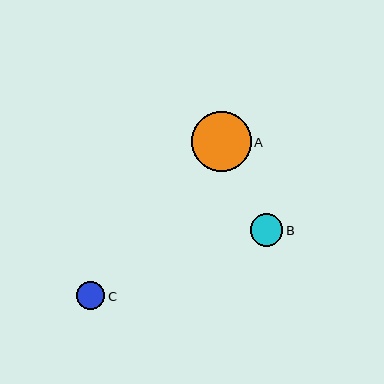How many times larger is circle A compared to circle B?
Circle A is approximately 1.8 times the size of circle B.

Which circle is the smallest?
Circle C is the smallest with a size of approximately 28 pixels.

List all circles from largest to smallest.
From largest to smallest: A, B, C.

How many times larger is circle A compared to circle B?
Circle A is approximately 1.8 times the size of circle B.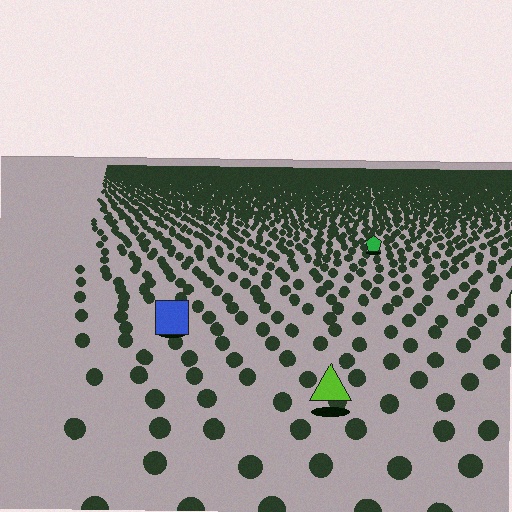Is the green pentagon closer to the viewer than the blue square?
No. The blue square is closer — you can tell from the texture gradient: the ground texture is coarser near it.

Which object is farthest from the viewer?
The green pentagon is farthest from the viewer. It appears smaller and the ground texture around it is denser.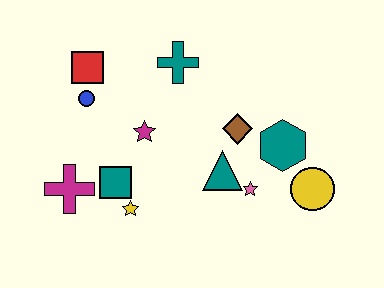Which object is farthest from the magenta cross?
The yellow circle is farthest from the magenta cross.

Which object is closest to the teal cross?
The magenta star is closest to the teal cross.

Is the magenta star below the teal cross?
Yes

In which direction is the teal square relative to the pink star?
The teal square is to the left of the pink star.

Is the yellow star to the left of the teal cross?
Yes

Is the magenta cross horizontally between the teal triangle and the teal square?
No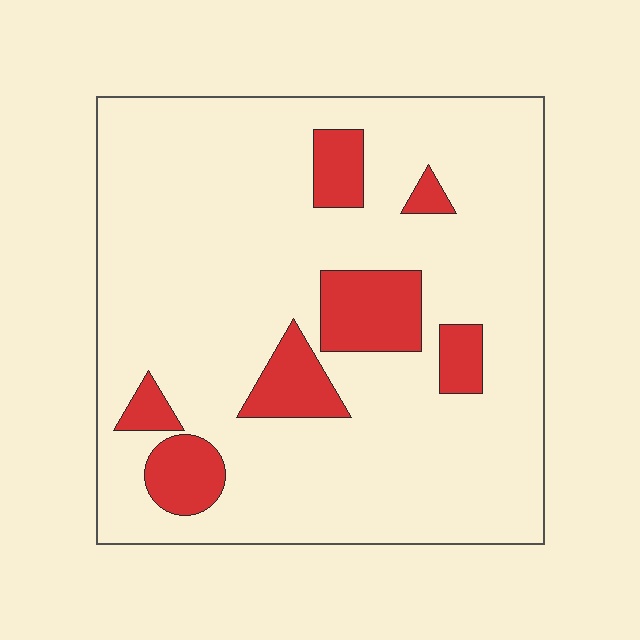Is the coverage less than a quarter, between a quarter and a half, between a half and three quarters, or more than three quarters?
Less than a quarter.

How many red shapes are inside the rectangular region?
7.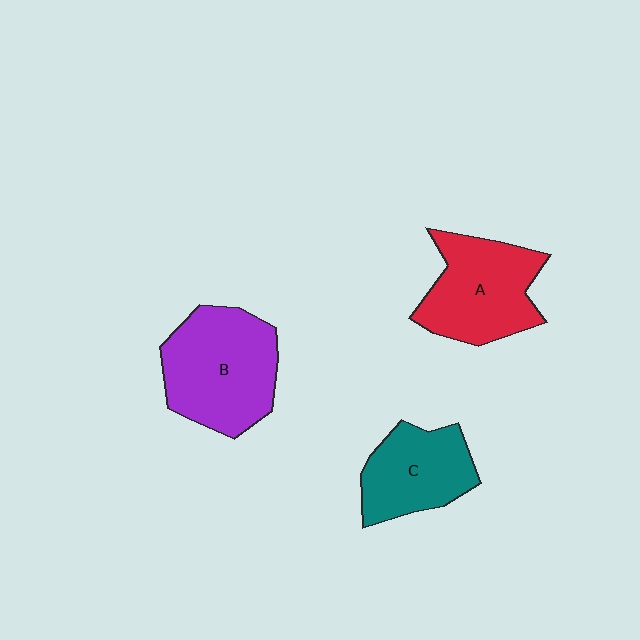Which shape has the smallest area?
Shape C (teal).